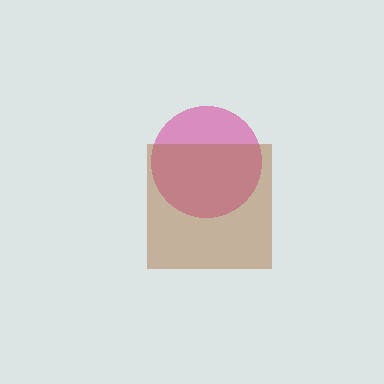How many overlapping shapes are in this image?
There are 2 overlapping shapes in the image.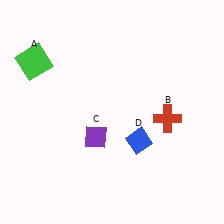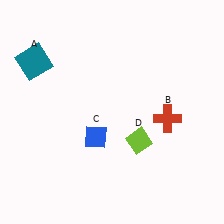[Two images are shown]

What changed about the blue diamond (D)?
In Image 1, D is blue. In Image 2, it changed to lime.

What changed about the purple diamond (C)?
In Image 1, C is purple. In Image 2, it changed to blue.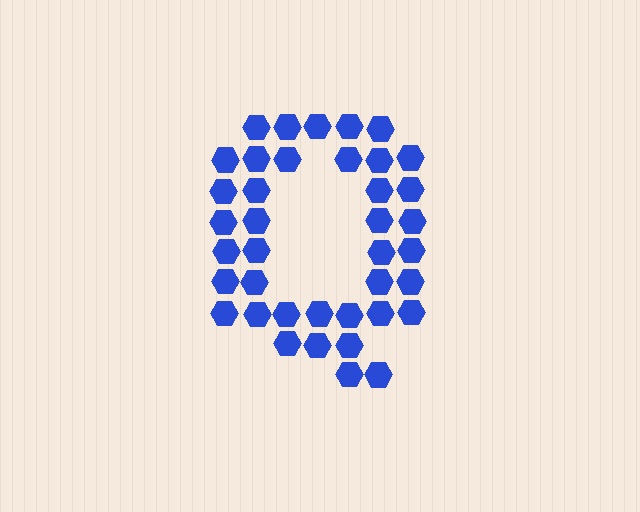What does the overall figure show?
The overall figure shows the letter Q.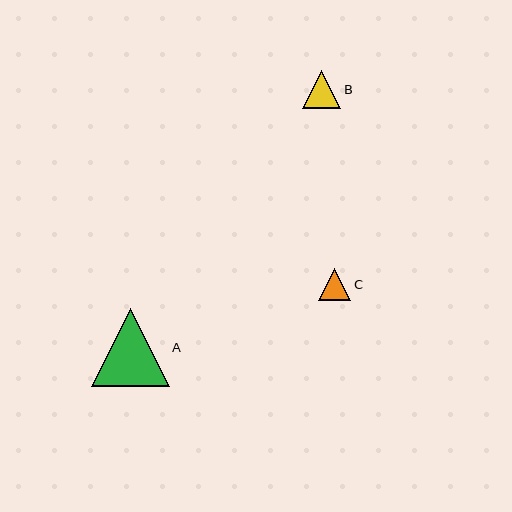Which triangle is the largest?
Triangle A is the largest with a size of approximately 78 pixels.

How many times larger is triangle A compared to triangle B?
Triangle A is approximately 2.1 times the size of triangle B.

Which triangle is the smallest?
Triangle C is the smallest with a size of approximately 32 pixels.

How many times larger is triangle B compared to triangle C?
Triangle B is approximately 1.2 times the size of triangle C.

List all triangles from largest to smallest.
From largest to smallest: A, B, C.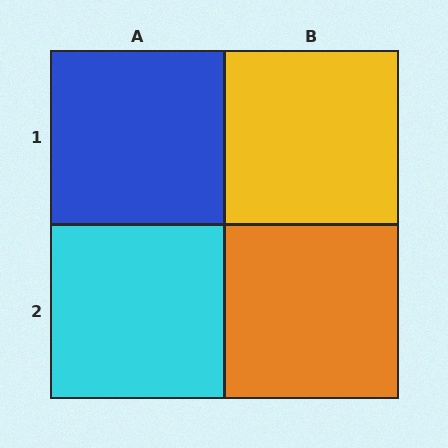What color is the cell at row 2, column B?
Orange.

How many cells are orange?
1 cell is orange.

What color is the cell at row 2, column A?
Cyan.